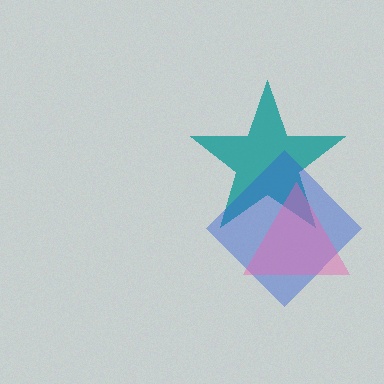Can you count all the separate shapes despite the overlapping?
Yes, there are 3 separate shapes.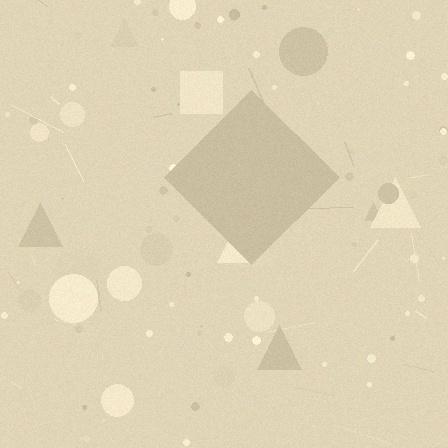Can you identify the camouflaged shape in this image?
The camouflaged shape is a diamond.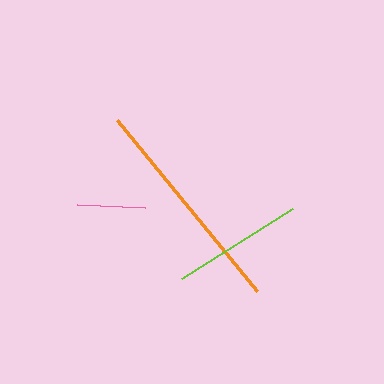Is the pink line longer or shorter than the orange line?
The orange line is longer than the pink line.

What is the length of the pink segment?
The pink segment is approximately 68 pixels long.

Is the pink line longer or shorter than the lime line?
The lime line is longer than the pink line.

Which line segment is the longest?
The orange line is the longest at approximately 221 pixels.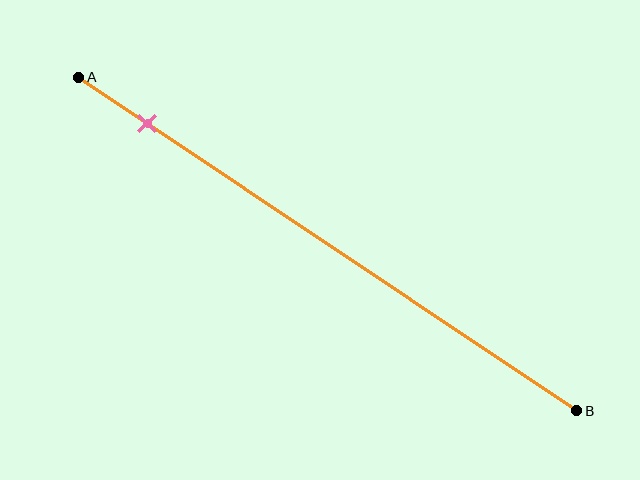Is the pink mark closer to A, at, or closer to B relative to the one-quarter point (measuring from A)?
The pink mark is closer to point A than the one-quarter point of segment AB.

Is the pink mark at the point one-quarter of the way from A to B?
No, the mark is at about 15% from A, not at the 25% one-quarter point.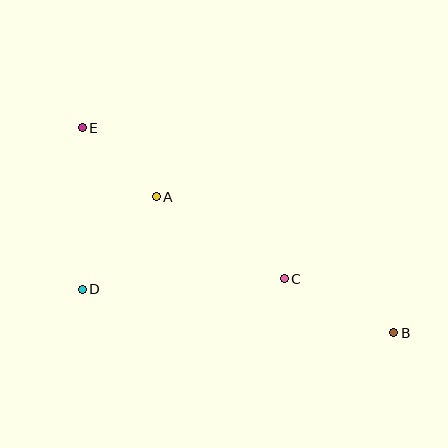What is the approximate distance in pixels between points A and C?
The distance between A and C is approximately 152 pixels.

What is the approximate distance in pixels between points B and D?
The distance between B and D is approximately 314 pixels.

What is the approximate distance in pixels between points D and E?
The distance between D and E is approximately 162 pixels.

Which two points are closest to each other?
Points A and E are closest to each other.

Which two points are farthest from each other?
Points B and E are farthest from each other.